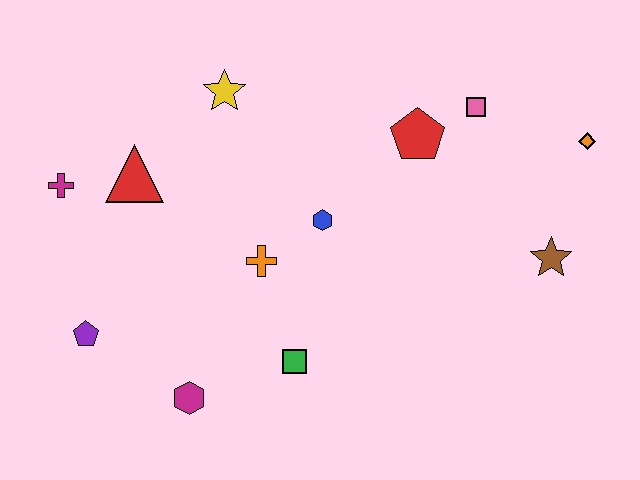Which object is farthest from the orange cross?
The orange diamond is farthest from the orange cross.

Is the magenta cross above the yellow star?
No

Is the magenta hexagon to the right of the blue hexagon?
No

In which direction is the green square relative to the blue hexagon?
The green square is below the blue hexagon.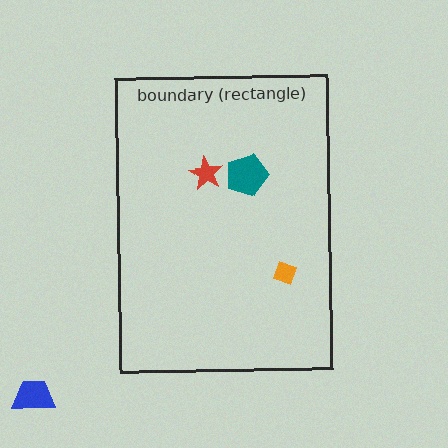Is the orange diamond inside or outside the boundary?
Inside.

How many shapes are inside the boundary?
3 inside, 1 outside.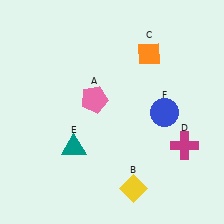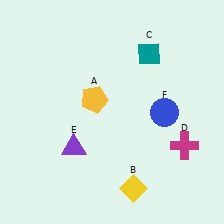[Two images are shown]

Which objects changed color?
A changed from pink to yellow. C changed from orange to teal. E changed from teal to purple.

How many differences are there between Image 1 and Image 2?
There are 3 differences between the two images.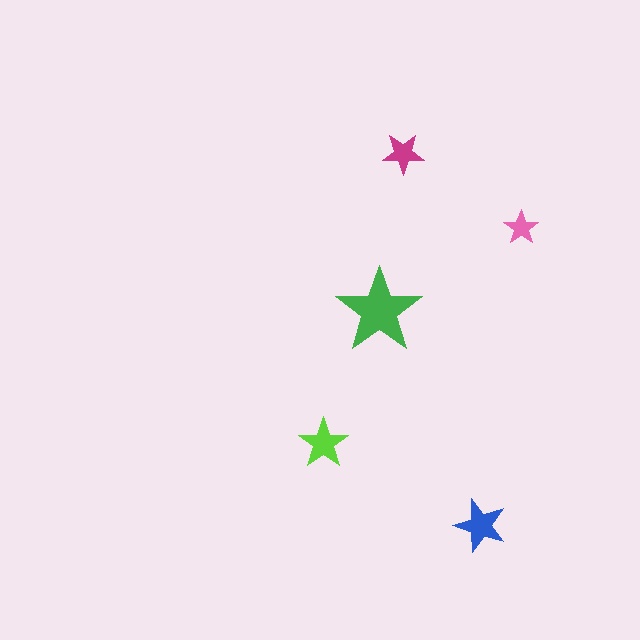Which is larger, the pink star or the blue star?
The blue one.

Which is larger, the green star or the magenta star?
The green one.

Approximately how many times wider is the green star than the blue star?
About 1.5 times wider.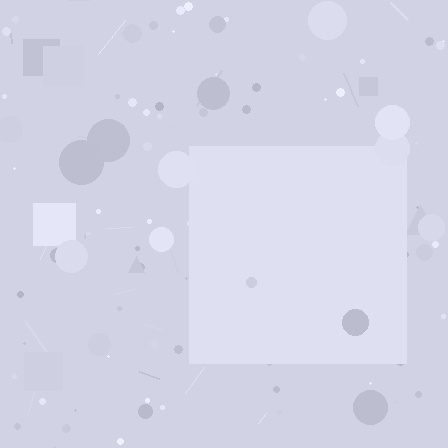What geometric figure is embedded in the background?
A square is embedded in the background.